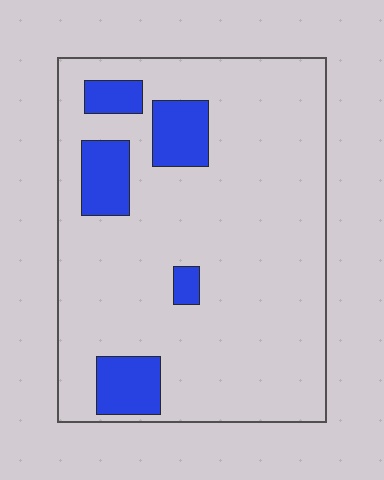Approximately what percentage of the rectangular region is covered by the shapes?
Approximately 15%.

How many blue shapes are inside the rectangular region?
5.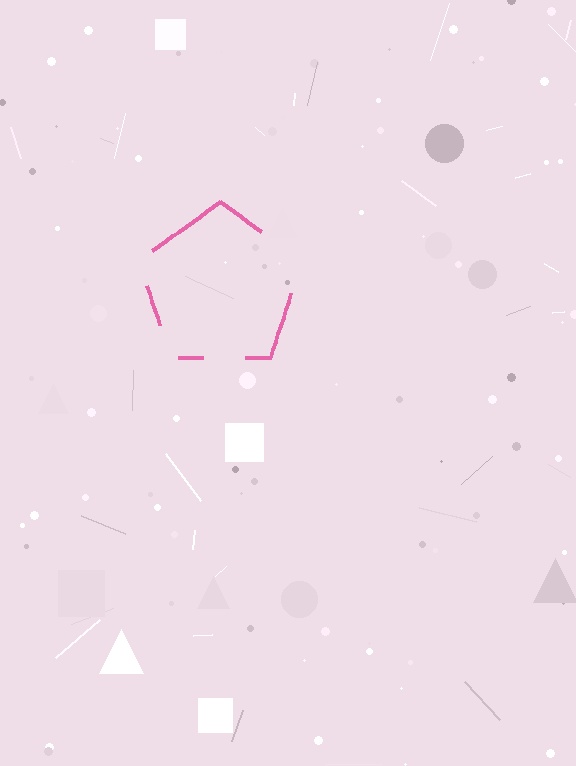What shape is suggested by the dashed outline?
The dashed outline suggests a pentagon.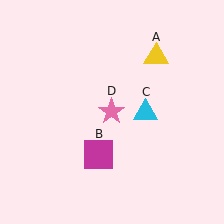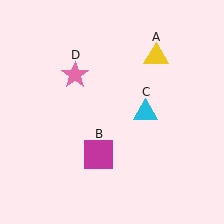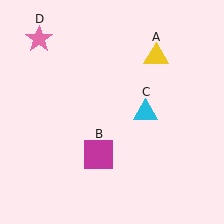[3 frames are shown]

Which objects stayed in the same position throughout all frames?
Yellow triangle (object A) and magenta square (object B) and cyan triangle (object C) remained stationary.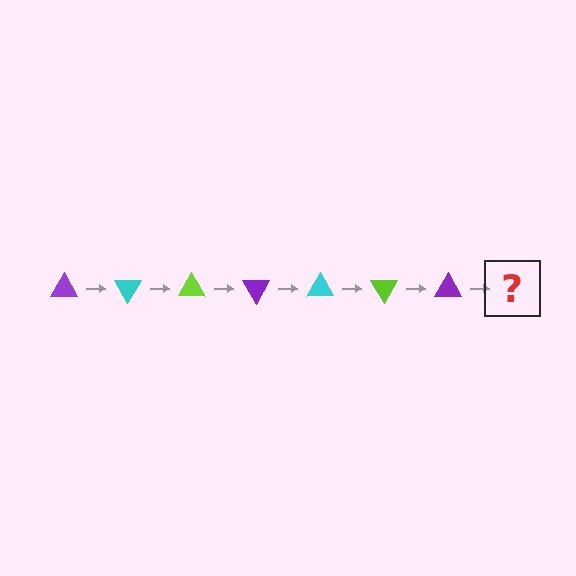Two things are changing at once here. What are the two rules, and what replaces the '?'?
The two rules are that it rotates 60 degrees each step and the color cycles through purple, cyan, and lime. The '?' should be a cyan triangle, rotated 420 degrees from the start.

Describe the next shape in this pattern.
It should be a cyan triangle, rotated 420 degrees from the start.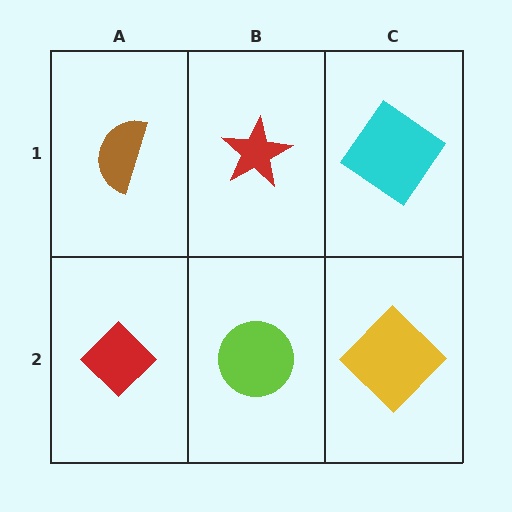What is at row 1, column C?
A cyan diamond.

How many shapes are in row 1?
3 shapes.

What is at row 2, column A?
A red diamond.